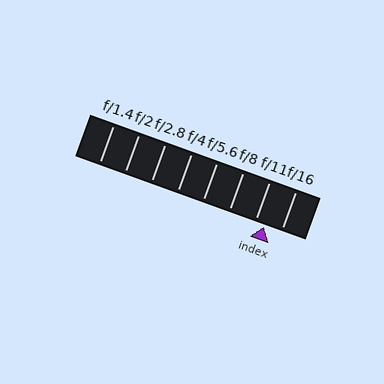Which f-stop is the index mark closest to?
The index mark is closest to f/11.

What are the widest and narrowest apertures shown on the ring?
The widest aperture shown is f/1.4 and the narrowest is f/16.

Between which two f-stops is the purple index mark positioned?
The index mark is between f/11 and f/16.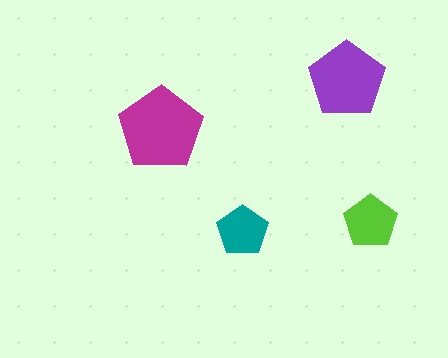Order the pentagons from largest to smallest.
the magenta one, the purple one, the lime one, the teal one.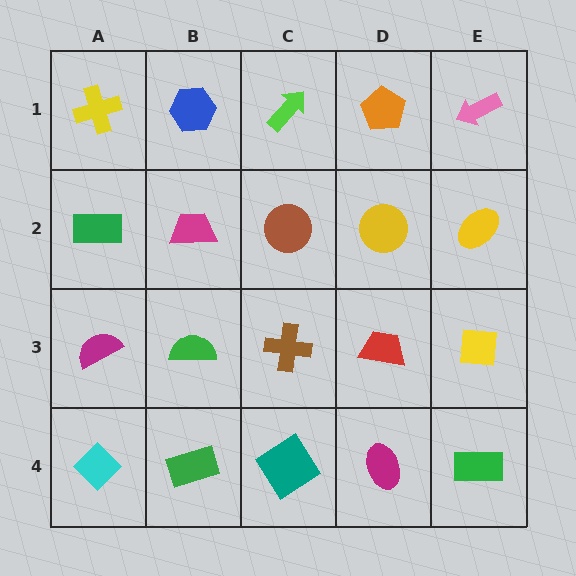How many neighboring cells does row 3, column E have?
3.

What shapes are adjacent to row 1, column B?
A magenta trapezoid (row 2, column B), a yellow cross (row 1, column A), a lime arrow (row 1, column C).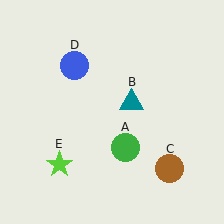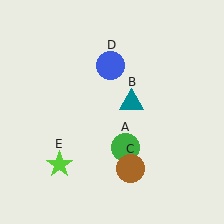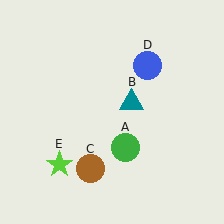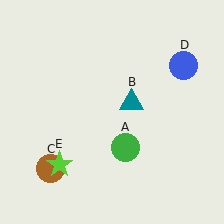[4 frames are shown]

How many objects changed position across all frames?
2 objects changed position: brown circle (object C), blue circle (object D).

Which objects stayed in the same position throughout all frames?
Green circle (object A) and teal triangle (object B) and lime star (object E) remained stationary.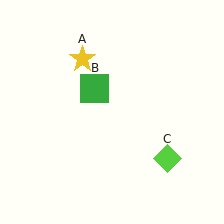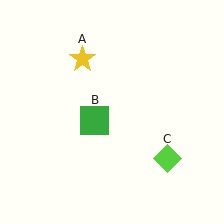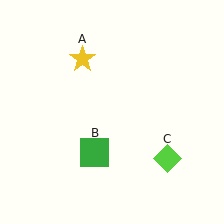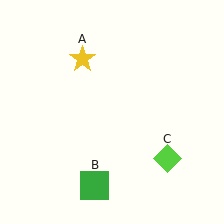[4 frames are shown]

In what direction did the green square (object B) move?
The green square (object B) moved down.